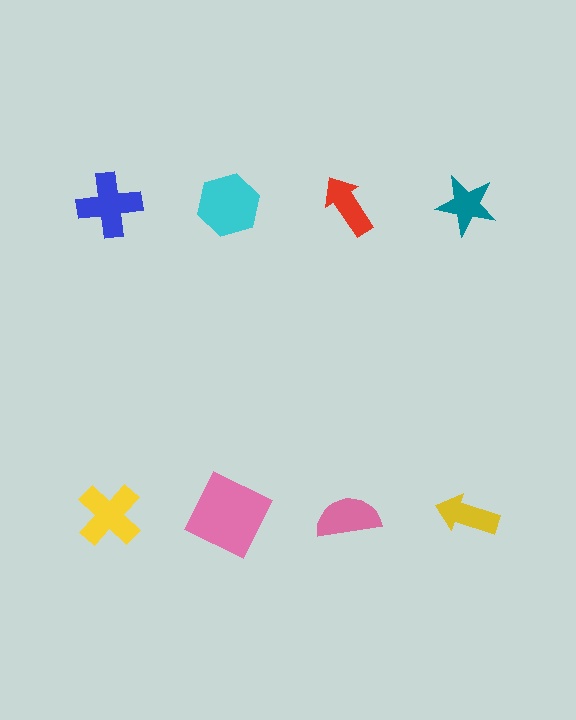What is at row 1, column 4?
A teal star.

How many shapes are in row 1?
4 shapes.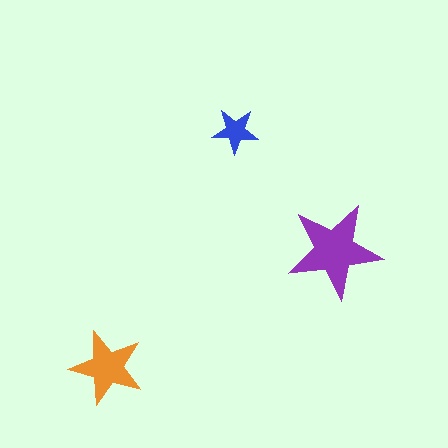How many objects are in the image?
There are 3 objects in the image.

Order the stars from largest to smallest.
the purple one, the orange one, the blue one.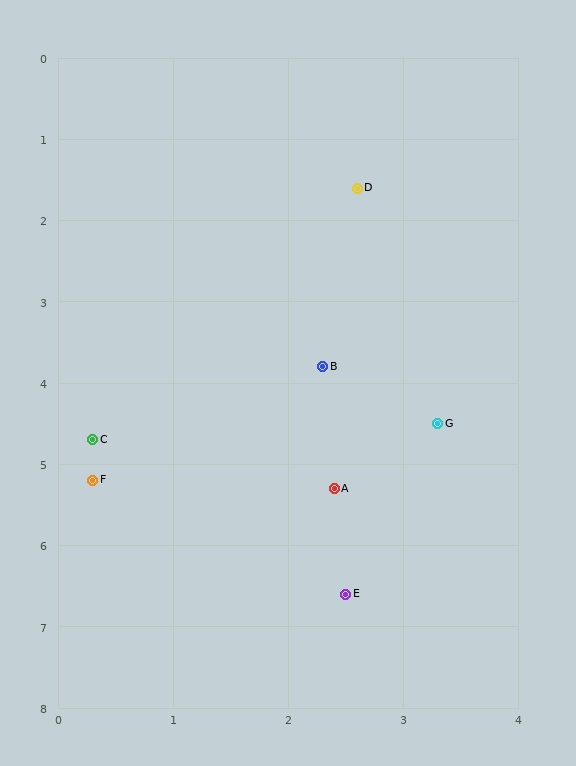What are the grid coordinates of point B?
Point B is at approximately (2.3, 3.8).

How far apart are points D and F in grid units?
Points D and F are about 4.3 grid units apart.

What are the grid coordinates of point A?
Point A is at approximately (2.4, 5.3).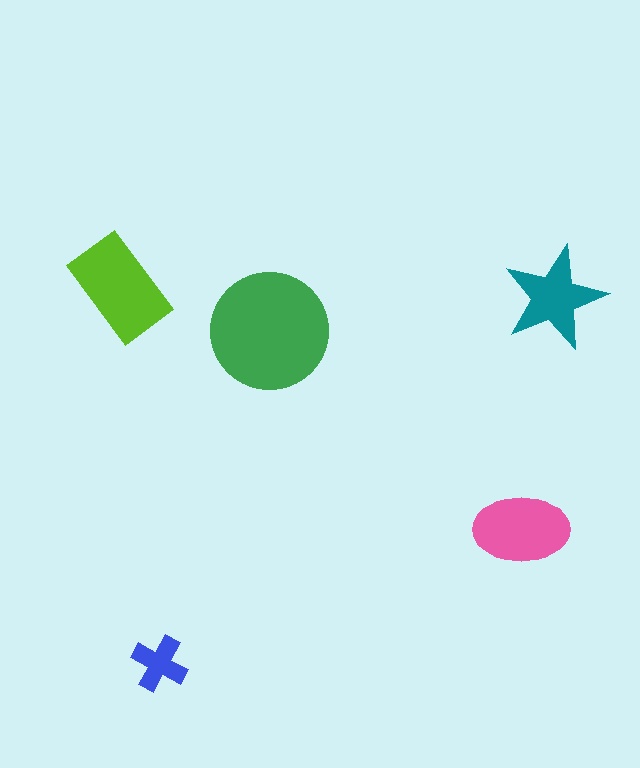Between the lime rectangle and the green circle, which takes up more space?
The green circle.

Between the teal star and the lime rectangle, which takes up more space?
The lime rectangle.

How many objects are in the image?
There are 5 objects in the image.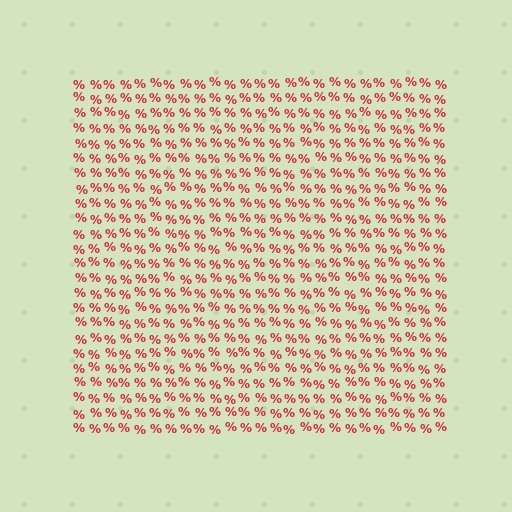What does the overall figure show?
The overall figure shows a square.